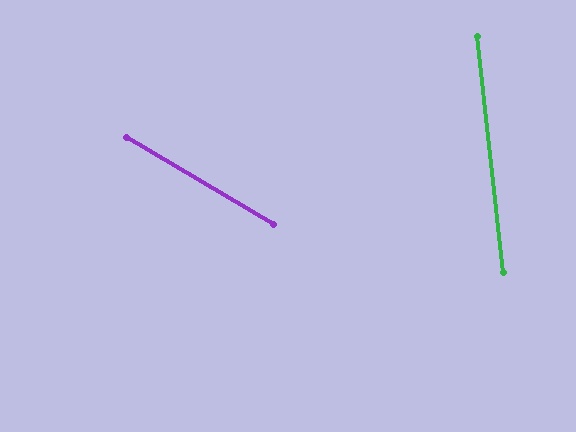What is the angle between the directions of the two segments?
Approximately 53 degrees.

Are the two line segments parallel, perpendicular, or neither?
Neither parallel nor perpendicular — they differ by about 53°.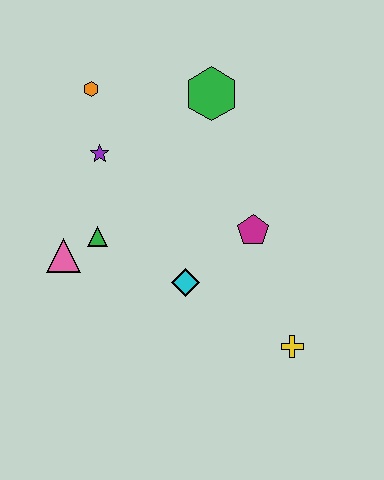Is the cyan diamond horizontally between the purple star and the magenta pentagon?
Yes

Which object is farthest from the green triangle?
The yellow cross is farthest from the green triangle.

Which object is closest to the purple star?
The orange hexagon is closest to the purple star.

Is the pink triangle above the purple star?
No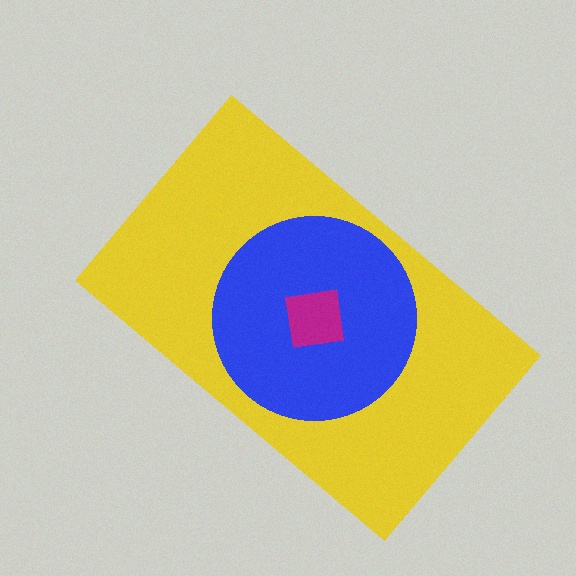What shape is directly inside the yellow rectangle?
The blue circle.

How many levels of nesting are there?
3.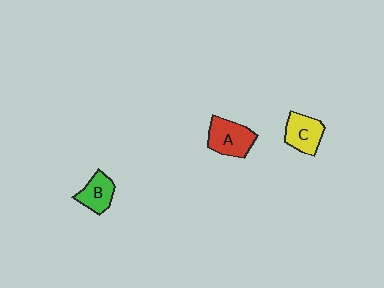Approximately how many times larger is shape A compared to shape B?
Approximately 1.3 times.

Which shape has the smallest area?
Shape B (green).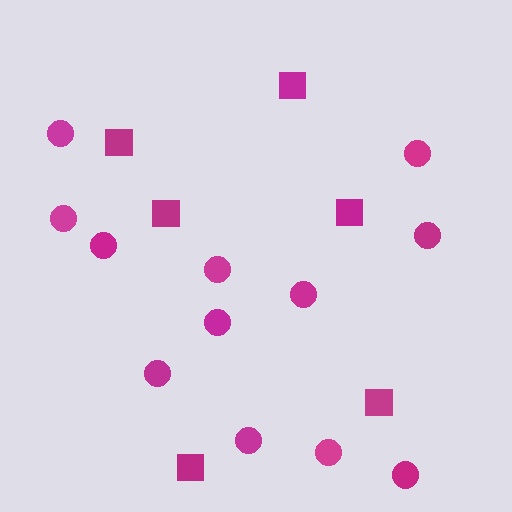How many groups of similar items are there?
There are 2 groups: one group of circles (12) and one group of squares (6).